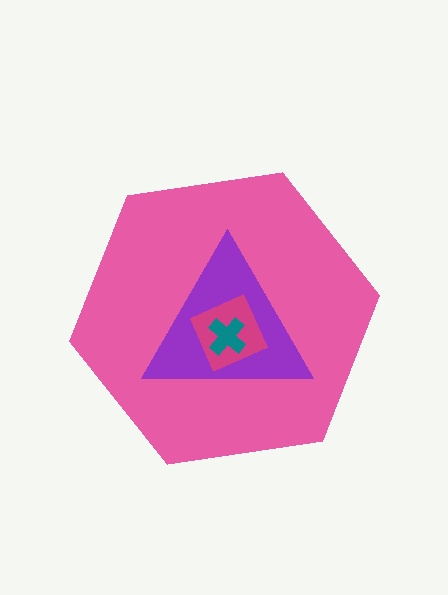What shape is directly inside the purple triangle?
The magenta square.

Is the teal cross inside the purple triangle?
Yes.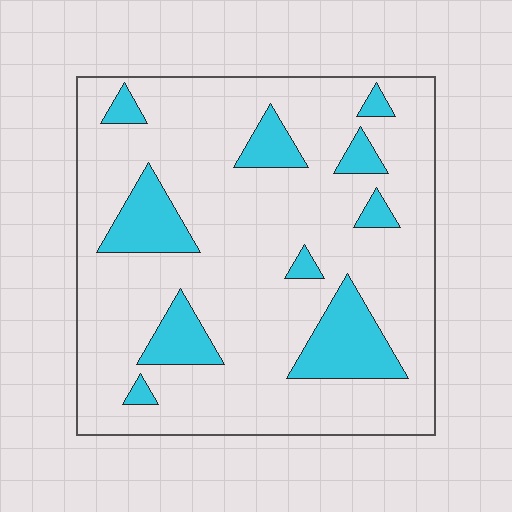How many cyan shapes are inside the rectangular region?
10.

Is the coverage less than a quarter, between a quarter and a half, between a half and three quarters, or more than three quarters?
Less than a quarter.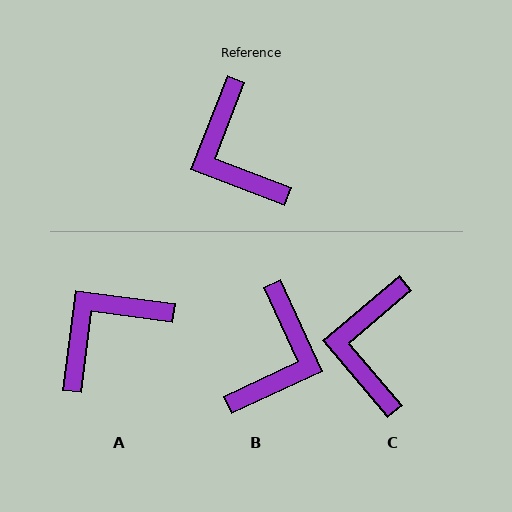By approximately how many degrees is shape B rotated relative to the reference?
Approximately 136 degrees counter-clockwise.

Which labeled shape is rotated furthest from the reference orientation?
B, about 136 degrees away.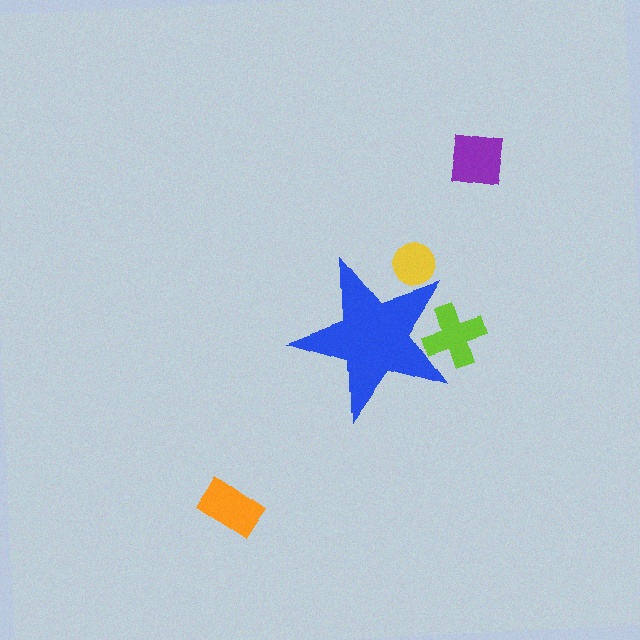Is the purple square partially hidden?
No, the purple square is fully visible.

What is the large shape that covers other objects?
A blue star.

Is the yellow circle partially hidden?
Yes, the yellow circle is partially hidden behind the blue star.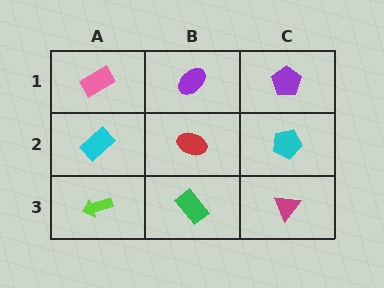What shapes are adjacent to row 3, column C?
A cyan pentagon (row 2, column C), a green rectangle (row 3, column B).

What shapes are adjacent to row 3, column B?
A red ellipse (row 2, column B), a lime arrow (row 3, column A), a magenta triangle (row 3, column C).